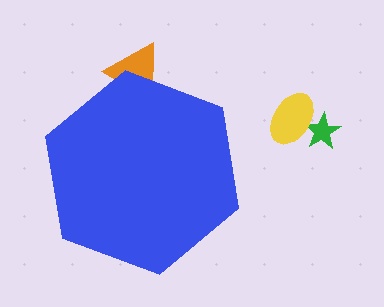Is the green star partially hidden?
No, the green star is fully visible.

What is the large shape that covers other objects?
A blue hexagon.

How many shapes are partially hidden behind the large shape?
1 shape is partially hidden.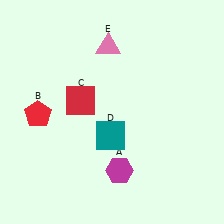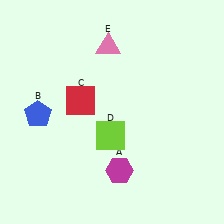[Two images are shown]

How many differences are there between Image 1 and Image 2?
There are 2 differences between the two images.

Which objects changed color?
B changed from red to blue. D changed from teal to lime.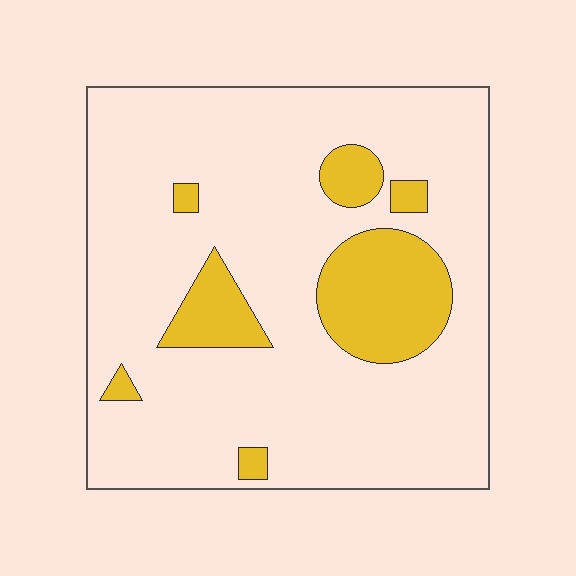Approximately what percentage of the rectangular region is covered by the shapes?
Approximately 15%.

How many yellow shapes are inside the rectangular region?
7.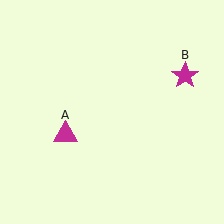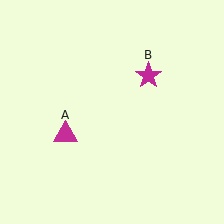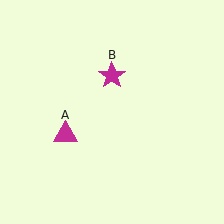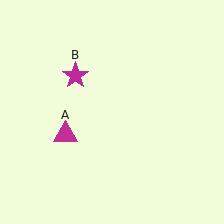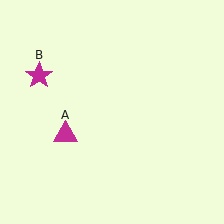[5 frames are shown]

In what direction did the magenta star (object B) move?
The magenta star (object B) moved left.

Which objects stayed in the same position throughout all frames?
Magenta triangle (object A) remained stationary.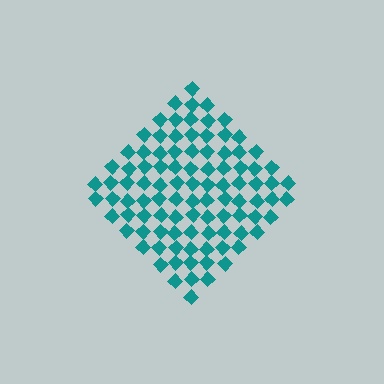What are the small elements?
The small elements are diamonds.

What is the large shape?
The large shape is a diamond.